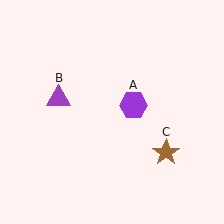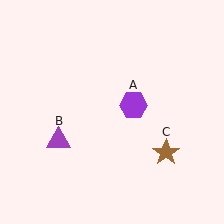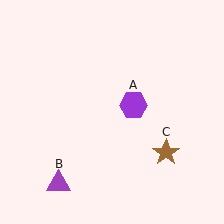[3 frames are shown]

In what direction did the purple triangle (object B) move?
The purple triangle (object B) moved down.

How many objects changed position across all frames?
1 object changed position: purple triangle (object B).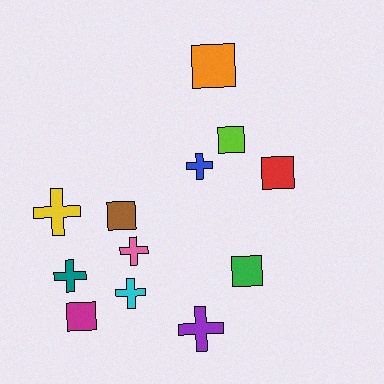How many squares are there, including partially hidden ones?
There are 6 squares.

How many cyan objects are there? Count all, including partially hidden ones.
There is 1 cyan object.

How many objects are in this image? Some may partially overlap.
There are 12 objects.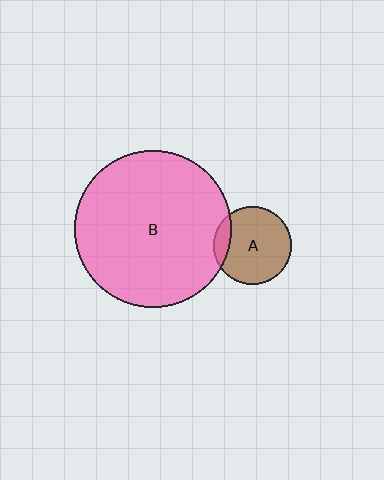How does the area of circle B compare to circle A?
Approximately 4.1 times.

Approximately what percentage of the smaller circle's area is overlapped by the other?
Approximately 15%.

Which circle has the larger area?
Circle B (pink).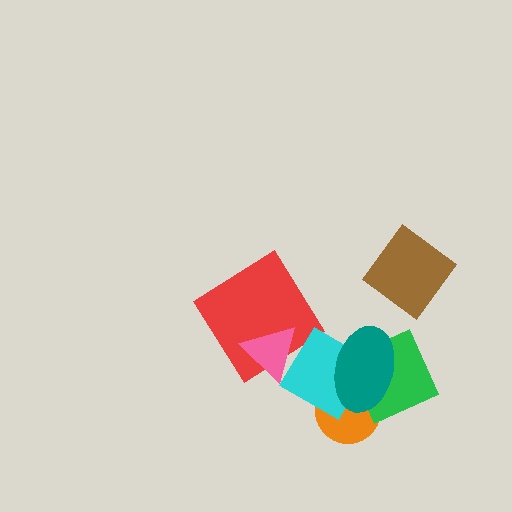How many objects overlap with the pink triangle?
2 objects overlap with the pink triangle.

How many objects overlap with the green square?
3 objects overlap with the green square.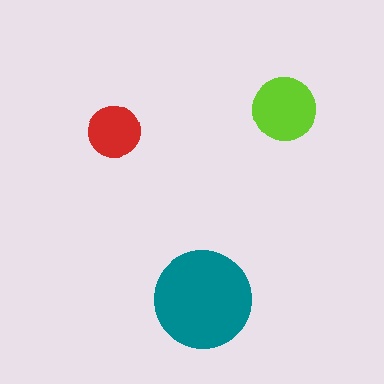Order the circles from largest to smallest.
the teal one, the lime one, the red one.